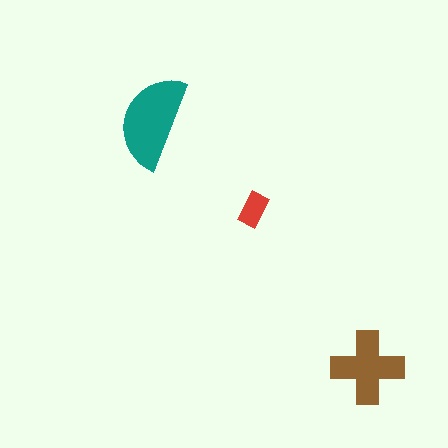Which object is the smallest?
The red rectangle.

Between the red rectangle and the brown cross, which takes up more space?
The brown cross.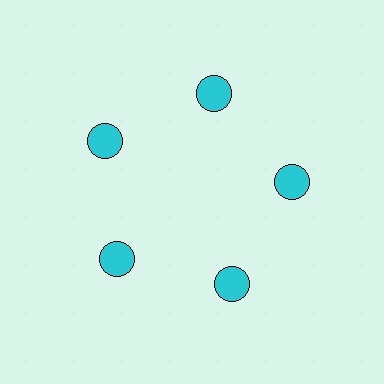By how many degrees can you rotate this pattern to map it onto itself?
The pattern maps onto itself every 72 degrees of rotation.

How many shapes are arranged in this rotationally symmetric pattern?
There are 10 shapes, arranged in 5 groups of 2.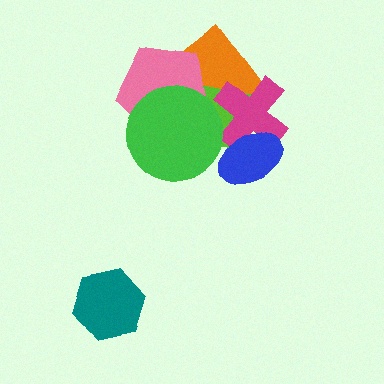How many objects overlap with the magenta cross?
3 objects overlap with the magenta cross.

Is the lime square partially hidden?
Yes, it is partially covered by another shape.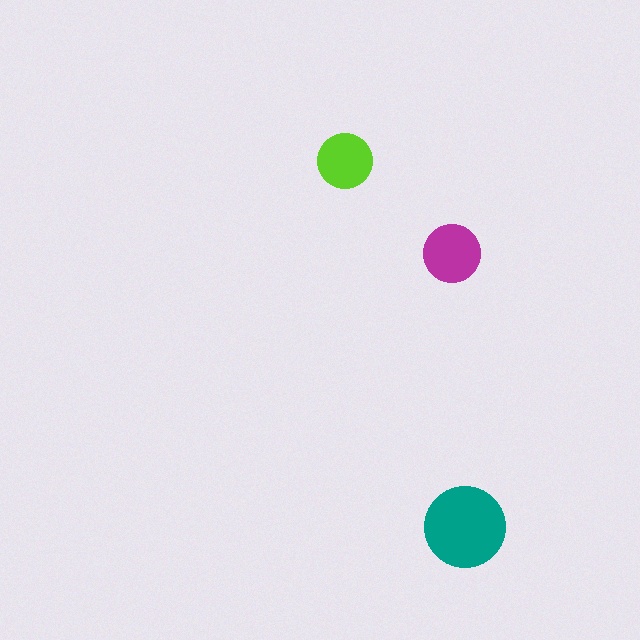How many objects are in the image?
There are 3 objects in the image.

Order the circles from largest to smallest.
the teal one, the magenta one, the lime one.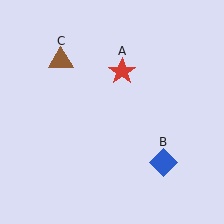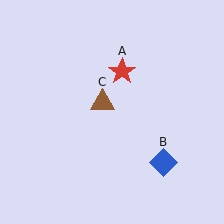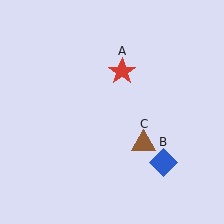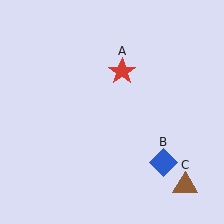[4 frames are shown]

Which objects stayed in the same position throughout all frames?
Red star (object A) and blue diamond (object B) remained stationary.